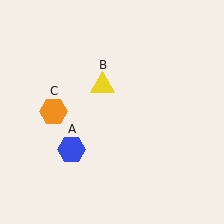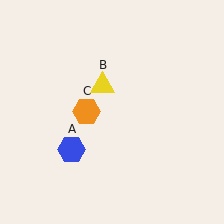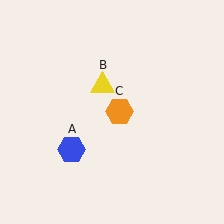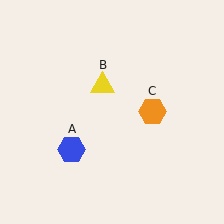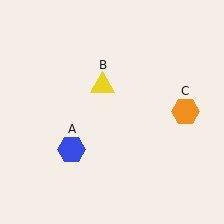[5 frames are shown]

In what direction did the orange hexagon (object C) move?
The orange hexagon (object C) moved right.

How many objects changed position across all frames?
1 object changed position: orange hexagon (object C).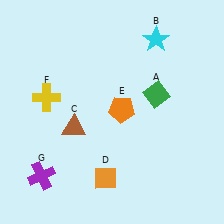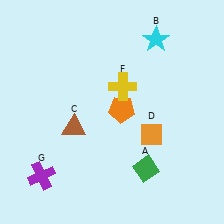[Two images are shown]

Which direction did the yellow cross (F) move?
The yellow cross (F) moved right.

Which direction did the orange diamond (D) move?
The orange diamond (D) moved right.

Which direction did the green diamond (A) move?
The green diamond (A) moved down.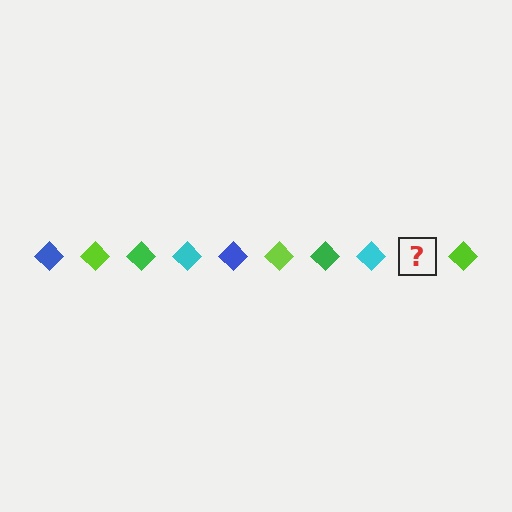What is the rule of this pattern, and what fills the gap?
The rule is that the pattern cycles through blue, lime, green, cyan diamonds. The gap should be filled with a blue diamond.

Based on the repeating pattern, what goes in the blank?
The blank should be a blue diamond.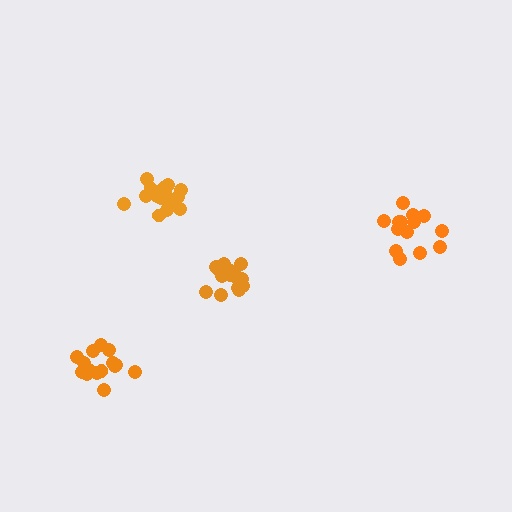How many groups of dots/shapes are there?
There are 4 groups.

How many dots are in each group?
Group 1: 18 dots, Group 2: 17 dots, Group 3: 16 dots, Group 4: 14 dots (65 total).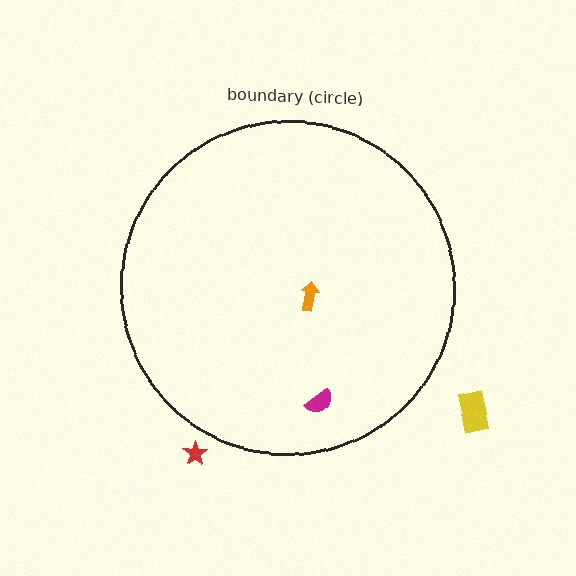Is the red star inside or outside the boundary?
Outside.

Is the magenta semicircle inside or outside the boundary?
Inside.